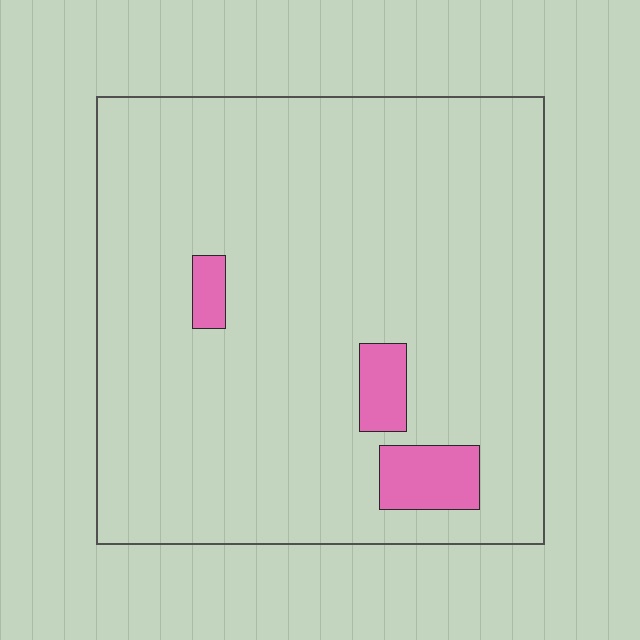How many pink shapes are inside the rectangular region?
3.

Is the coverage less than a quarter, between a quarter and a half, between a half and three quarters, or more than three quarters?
Less than a quarter.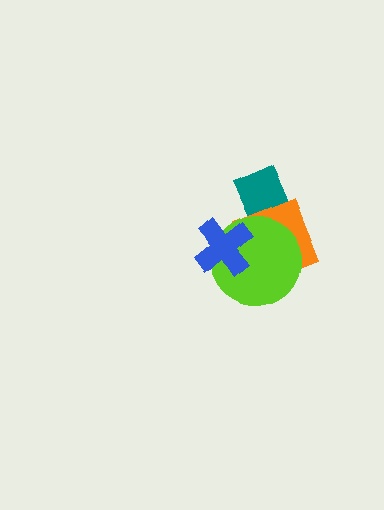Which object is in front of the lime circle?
The blue cross is in front of the lime circle.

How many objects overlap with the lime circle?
3 objects overlap with the lime circle.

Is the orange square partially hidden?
Yes, it is partially covered by another shape.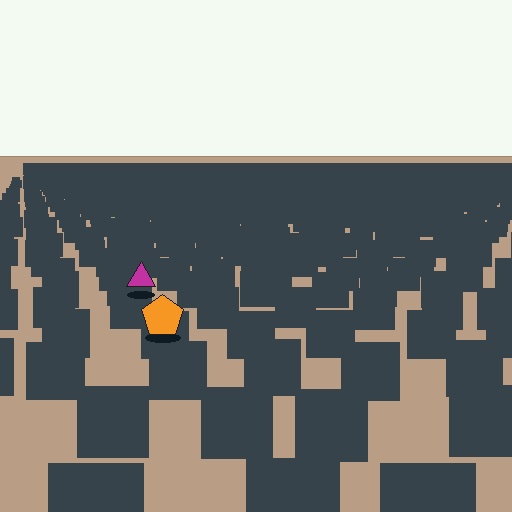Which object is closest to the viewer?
The orange pentagon is closest. The texture marks near it are larger and more spread out.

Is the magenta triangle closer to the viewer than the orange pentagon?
No. The orange pentagon is closer — you can tell from the texture gradient: the ground texture is coarser near it.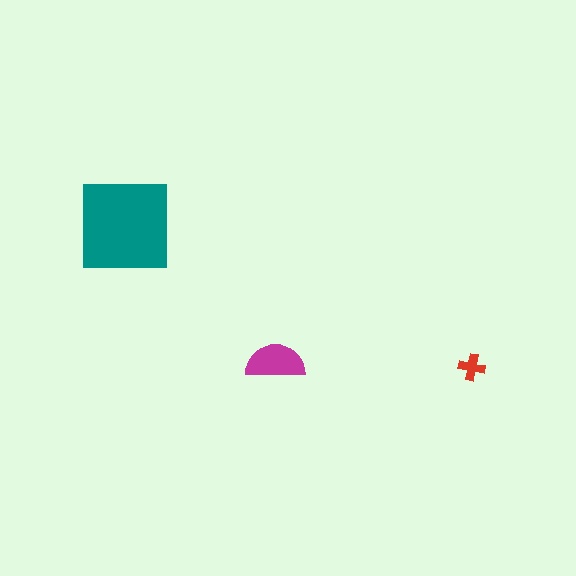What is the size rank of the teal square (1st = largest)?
1st.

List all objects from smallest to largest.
The red cross, the magenta semicircle, the teal square.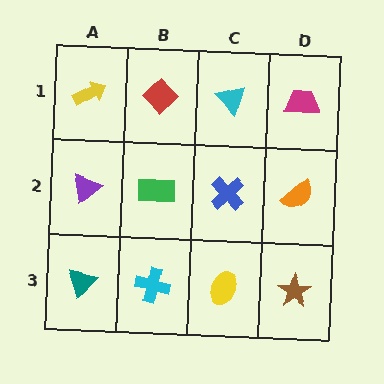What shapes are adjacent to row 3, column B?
A green rectangle (row 2, column B), a teal triangle (row 3, column A), a yellow ellipse (row 3, column C).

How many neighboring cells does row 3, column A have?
2.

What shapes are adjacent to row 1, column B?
A green rectangle (row 2, column B), a yellow arrow (row 1, column A), a cyan triangle (row 1, column C).